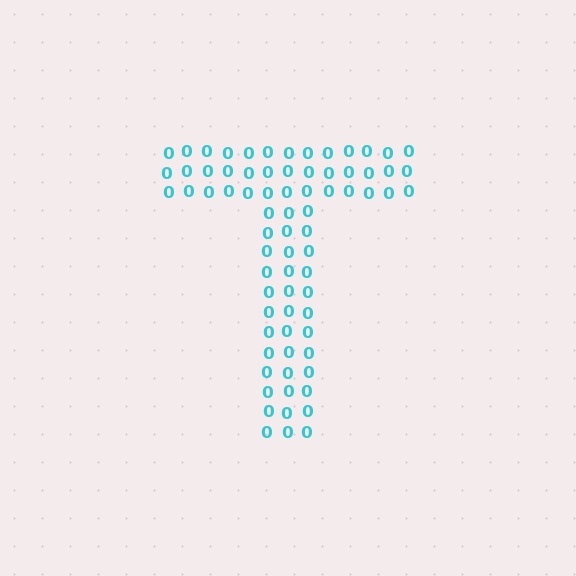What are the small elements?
The small elements are digit 0's.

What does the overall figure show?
The overall figure shows the letter T.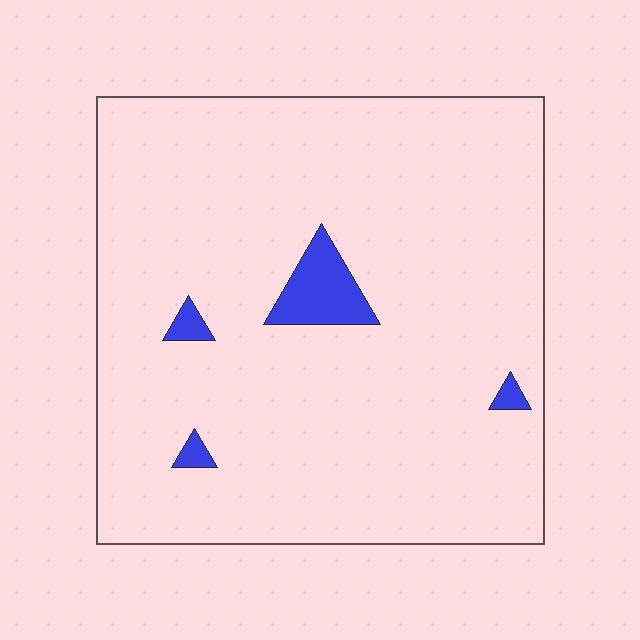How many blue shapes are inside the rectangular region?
4.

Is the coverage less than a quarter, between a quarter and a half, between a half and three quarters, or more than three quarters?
Less than a quarter.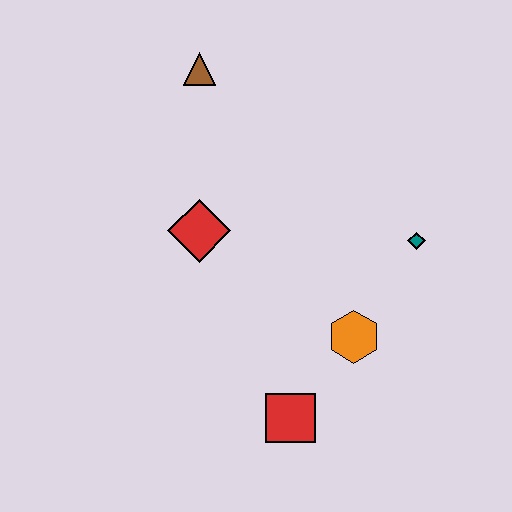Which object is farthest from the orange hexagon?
The brown triangle is farthest from the orange hexagon.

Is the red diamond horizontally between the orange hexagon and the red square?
No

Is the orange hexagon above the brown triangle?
No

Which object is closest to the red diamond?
The brown triangle is closest to the red diamond.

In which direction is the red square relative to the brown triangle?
The red square is below the brown triangle.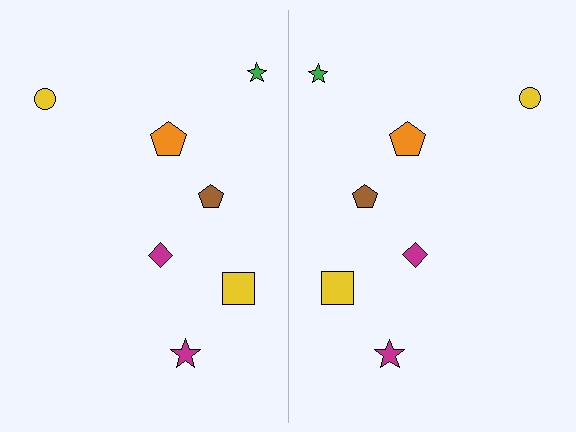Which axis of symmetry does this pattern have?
The pattern has a vertical axis of symmetry running through the center of the image.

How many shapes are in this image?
There are 14 shapes in this image.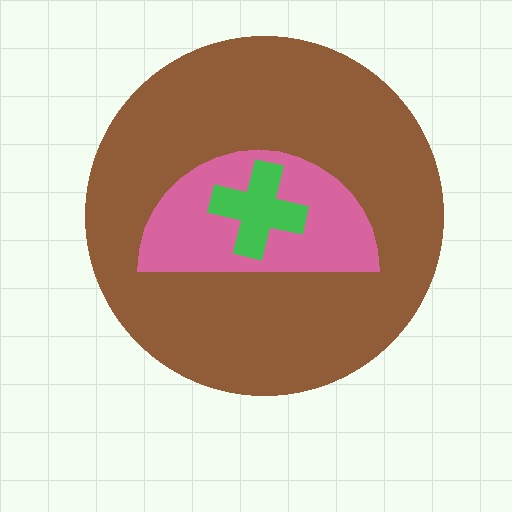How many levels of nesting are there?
3.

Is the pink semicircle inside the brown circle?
Yes.